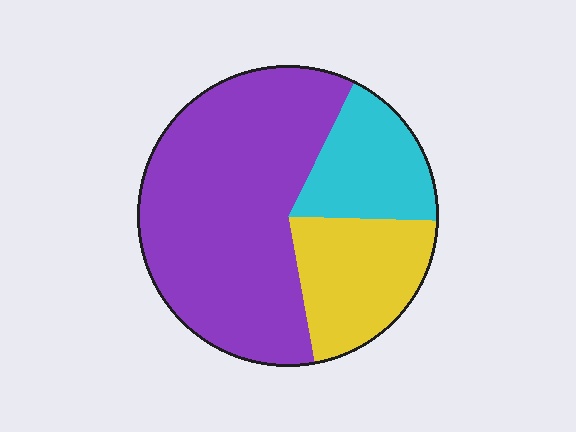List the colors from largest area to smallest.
From largest to smallest: purple, yellow, cyan.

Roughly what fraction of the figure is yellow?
Yellow covers roughly 20% of the figure.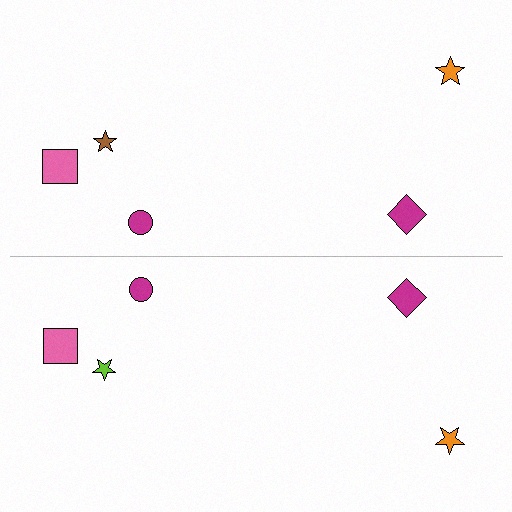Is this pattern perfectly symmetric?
No, the pattern is not perfectly symmetric. The lime star on the bottom side breaks the symmetry — its mirror counterpart is brown.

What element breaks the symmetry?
The lime star on the bottom side breaks the symmetry — its mirror counterpart is brown.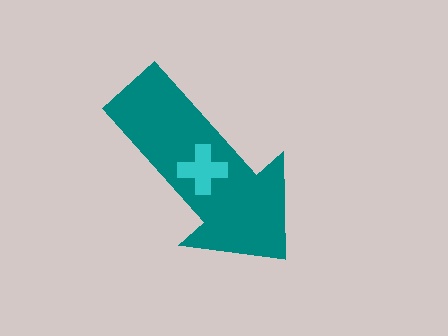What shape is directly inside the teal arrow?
The cyan cross.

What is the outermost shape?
The teal arrow.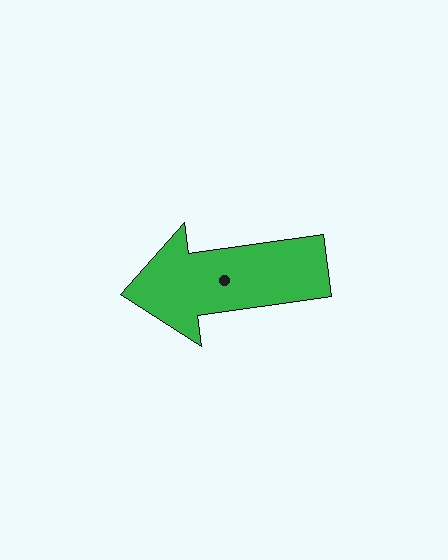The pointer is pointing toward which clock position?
Roughly 9 o'clock.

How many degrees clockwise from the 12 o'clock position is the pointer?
Approximately 262 degrees.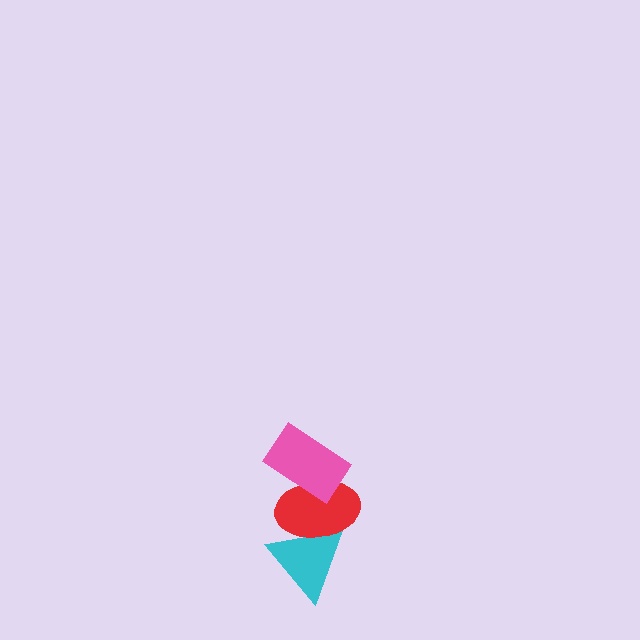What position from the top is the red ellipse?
The red ellipse is 2nd from the top.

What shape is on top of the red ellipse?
The pink rectangle is on top of the red ellipse.